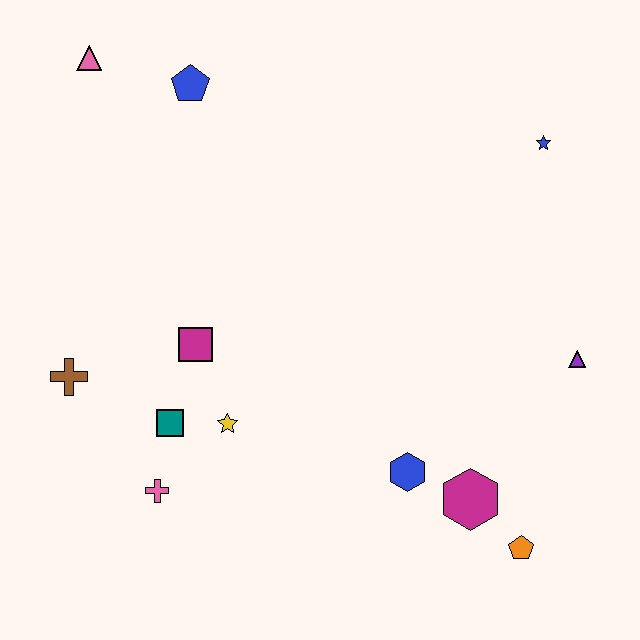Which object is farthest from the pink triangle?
The orange pentagon is farthest from the pink triangle.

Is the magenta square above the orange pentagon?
Yes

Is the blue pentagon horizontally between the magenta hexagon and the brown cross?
Yes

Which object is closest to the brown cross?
The teal square is closest to the brown cross.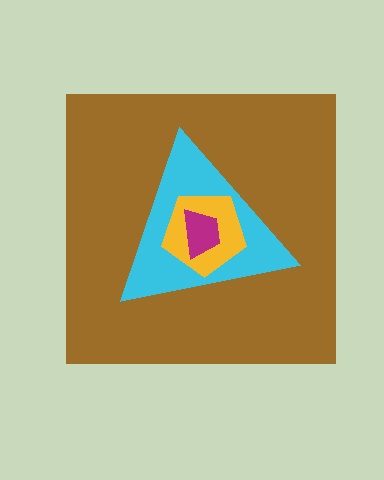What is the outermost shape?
The brown square.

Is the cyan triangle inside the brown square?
Yes.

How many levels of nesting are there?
4.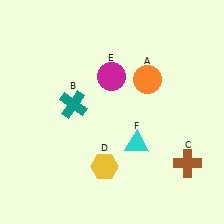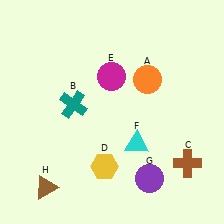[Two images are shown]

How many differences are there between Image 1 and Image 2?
There are 2 differences between the two images.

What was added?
A purple circle (G), a brown triangle (H) were added in Image 2.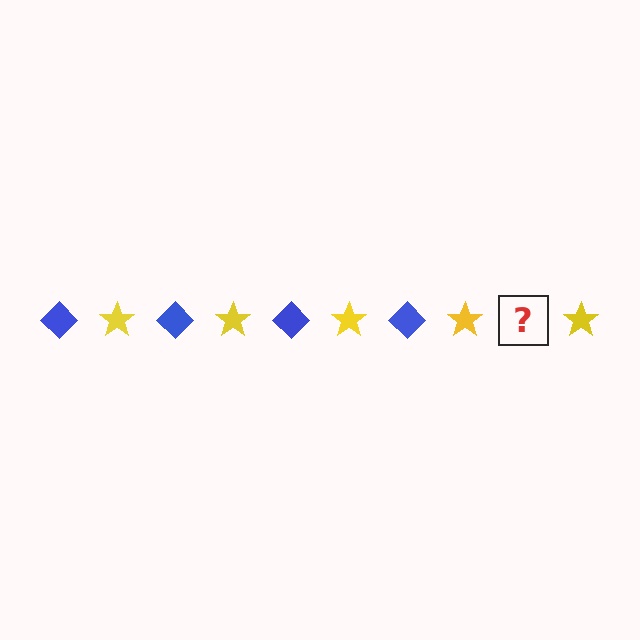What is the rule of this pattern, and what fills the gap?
The rule is that the pattern alternates between blue diamond and yellow star. The gap should be filled with a blue diamond.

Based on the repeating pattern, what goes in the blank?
The blank should be a blue diamond.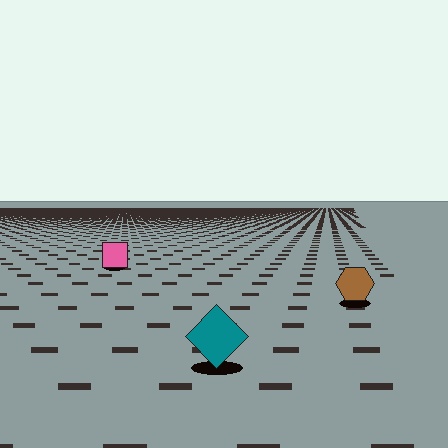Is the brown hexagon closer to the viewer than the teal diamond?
No. The teal diamond is closer — you can tell from the texture gradient: the ground texture is coarser near it.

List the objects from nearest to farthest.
From nearest to farthest: the teal diamond, the brown hexagon, the pink square.